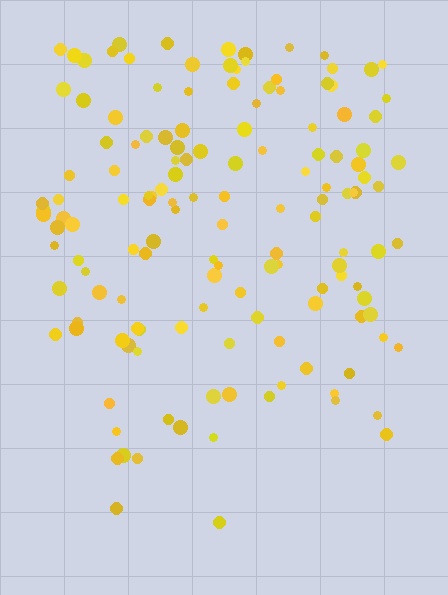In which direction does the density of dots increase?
From bottom to top, with the top side densest.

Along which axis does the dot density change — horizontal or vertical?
Vertical.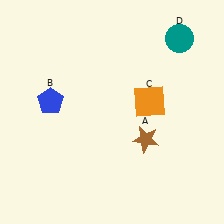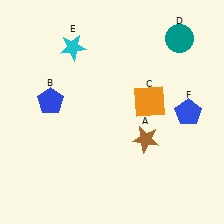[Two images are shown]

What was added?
A cyan star (E), a blue pentagon (F) were added in Image 2.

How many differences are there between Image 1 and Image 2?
There are 2 differences between the two images.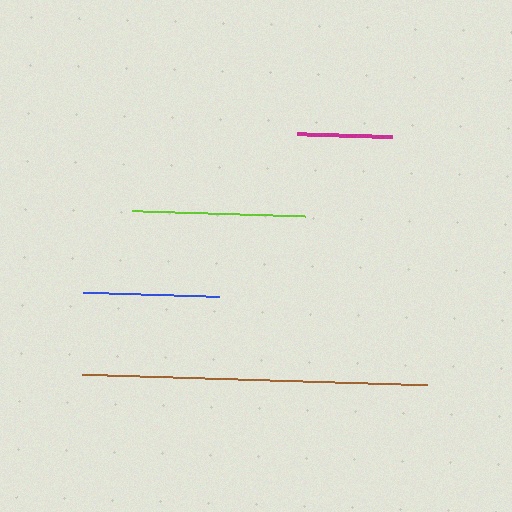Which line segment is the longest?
The brown line is the longest at approximately 346 pixels.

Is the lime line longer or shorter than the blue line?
The lime line is longer than the blue line.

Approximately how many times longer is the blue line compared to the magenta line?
The blue line is approximately 1.4 times the length of the magenta line.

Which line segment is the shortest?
The magenta line is the shortest at approximately 95 pixels.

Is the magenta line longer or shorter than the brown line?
The brown line is longer than the magenta line.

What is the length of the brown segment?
The brown segment is approximately 346 pixels long.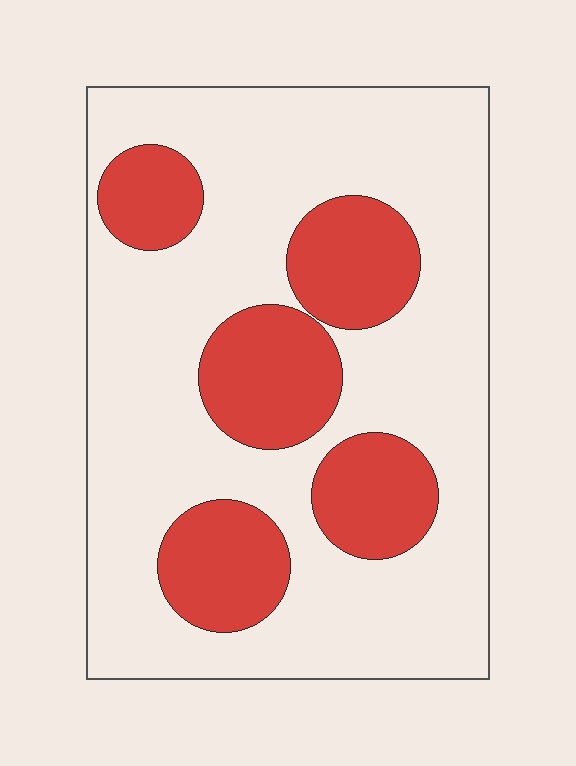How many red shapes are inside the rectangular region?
5.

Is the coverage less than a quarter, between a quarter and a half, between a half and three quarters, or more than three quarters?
Between a quarter and a half.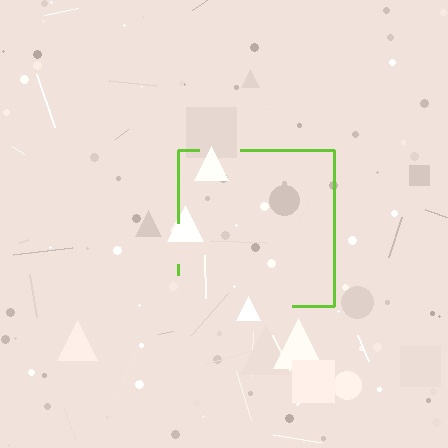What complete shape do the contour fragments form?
The contour fragments form a square.